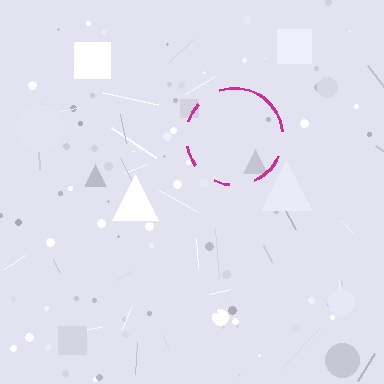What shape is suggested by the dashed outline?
The dashed outline suggests a circle.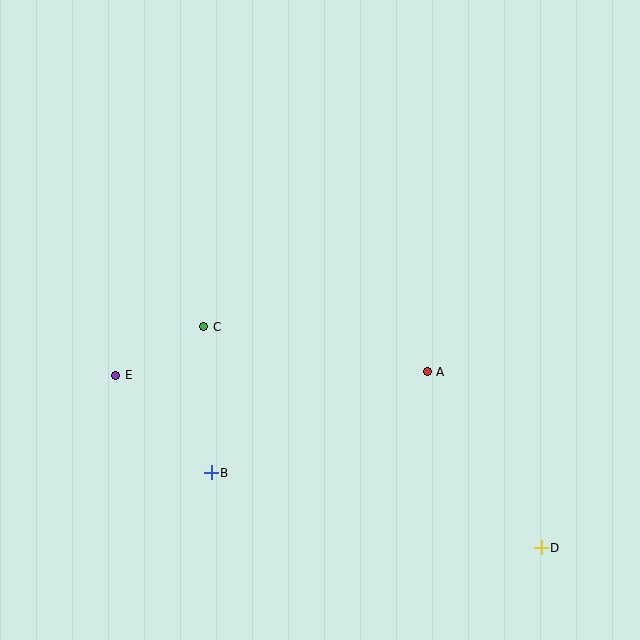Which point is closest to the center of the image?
Point C at (203, 327) is closest to the center.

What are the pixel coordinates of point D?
Point D is at (541, 548).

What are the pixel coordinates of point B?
Point B is at (211, 473).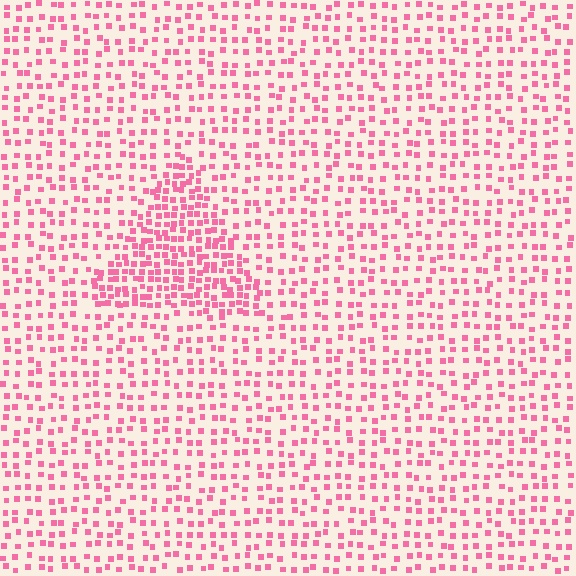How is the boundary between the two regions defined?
The boundary is defined by a change in element density (approximately 2.0x ratio). All elements are the same color, size, and shape.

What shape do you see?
I see a triangle.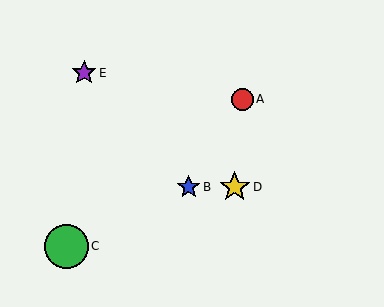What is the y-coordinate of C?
Object C is at y≈246.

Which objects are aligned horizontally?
Objects B, D are aligned horizontally.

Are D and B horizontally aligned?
Yes, both are at y≈187.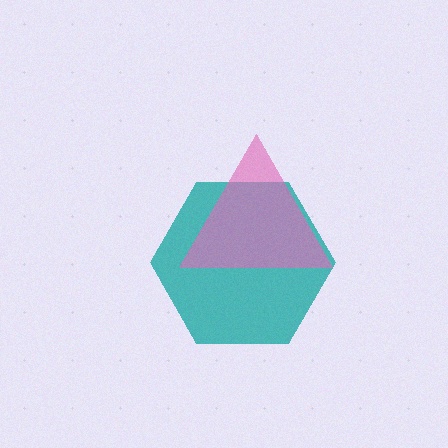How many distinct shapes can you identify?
There are 2 distinct shapes: a teal hexagon, a pink triangle.